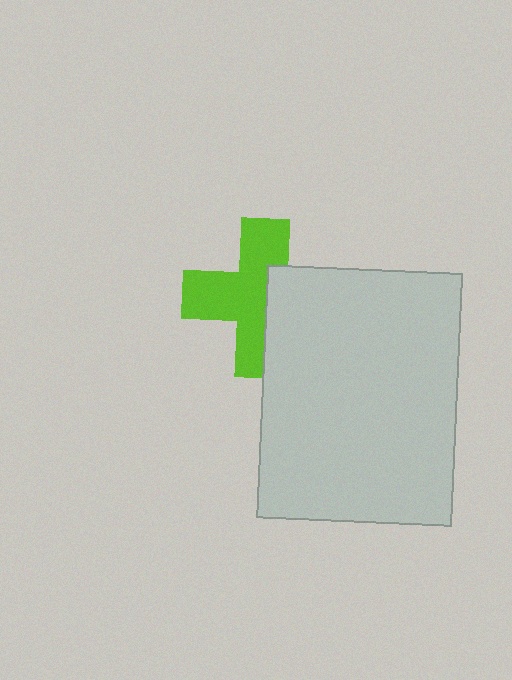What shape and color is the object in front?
The object in front is a light gray rectangle.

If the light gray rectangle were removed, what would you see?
You would see the complete lime cross.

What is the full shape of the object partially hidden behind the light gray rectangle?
The partially hidden object is a lime cross.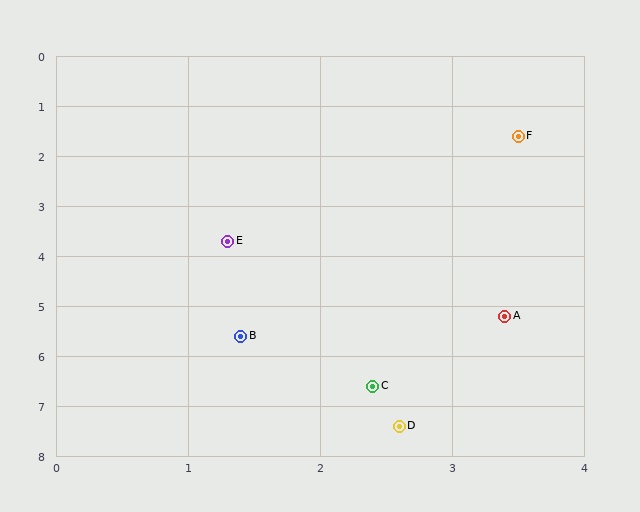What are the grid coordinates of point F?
Point F is at approximately (3.5, 1.6).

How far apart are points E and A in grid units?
Points E and A are about 2.6 grid units apart.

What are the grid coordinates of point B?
Point B is at approximately (1.4, 5.6).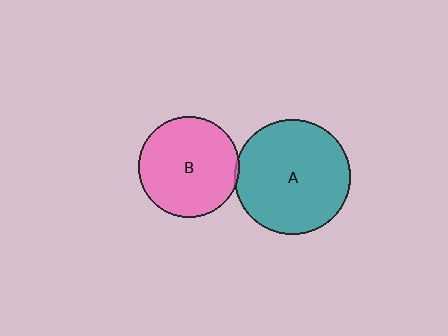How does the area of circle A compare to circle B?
Approximately 1.3 times.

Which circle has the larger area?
Circle A (teal).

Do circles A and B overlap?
Yes.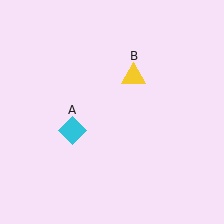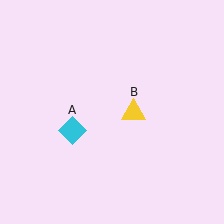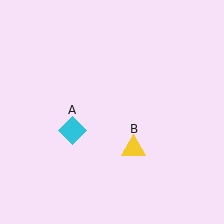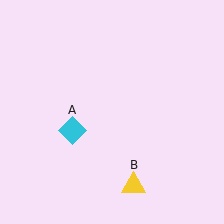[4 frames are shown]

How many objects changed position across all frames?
1 object changed position: yellow triangle (object B).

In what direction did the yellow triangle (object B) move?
The yellow triangle (object B) moved down.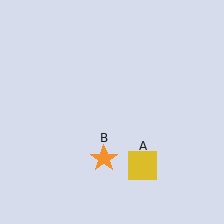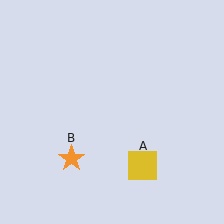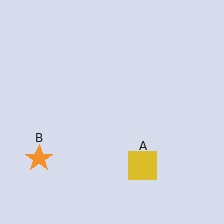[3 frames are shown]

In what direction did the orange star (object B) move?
The orange star (object B) moved left.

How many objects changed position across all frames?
1 object changed position: orange star (object B).